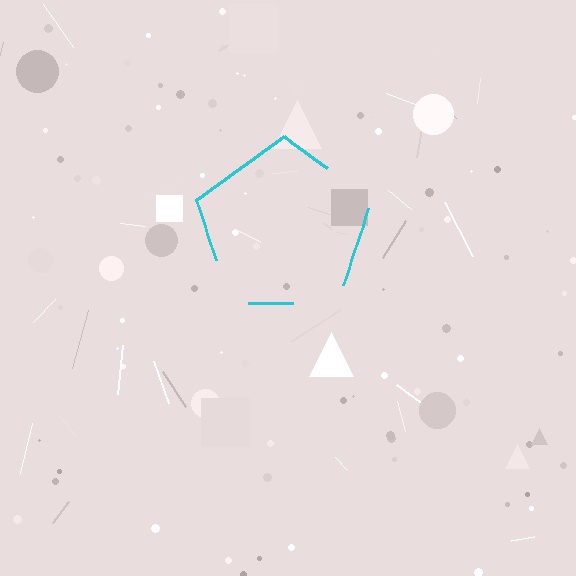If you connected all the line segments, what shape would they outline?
They would outline a pentagon.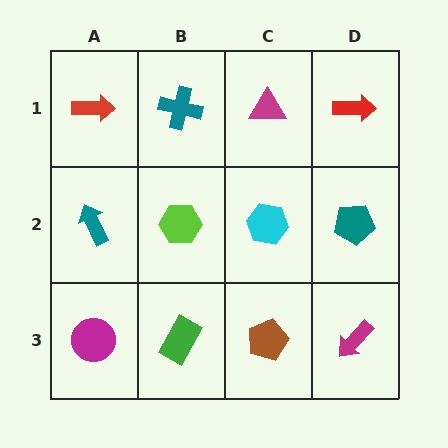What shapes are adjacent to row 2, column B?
A teal cross (row 1, column B), a green rectangle (row 3, column B), a teal arrow (row 2, column A), a cyan hexagon (row 2, column C).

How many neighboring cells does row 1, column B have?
3.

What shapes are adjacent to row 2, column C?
A magenta triangle (row 1, column C), a brown pentagon (row 3, column C), a lime hexagon (row 2, column B), a teal pentagon (row 2, column D).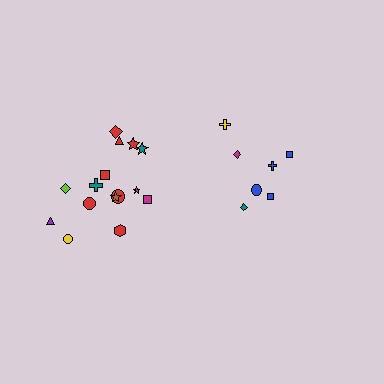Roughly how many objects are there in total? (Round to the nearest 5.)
Roughly 20 objects in total.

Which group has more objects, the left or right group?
The left group.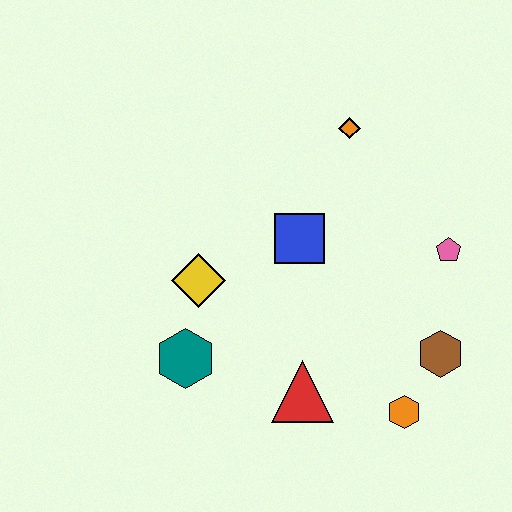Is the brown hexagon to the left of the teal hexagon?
No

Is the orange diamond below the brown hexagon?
No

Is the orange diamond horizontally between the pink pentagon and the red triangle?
Yes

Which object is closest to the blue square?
The yellow diamond is closest to the blue square.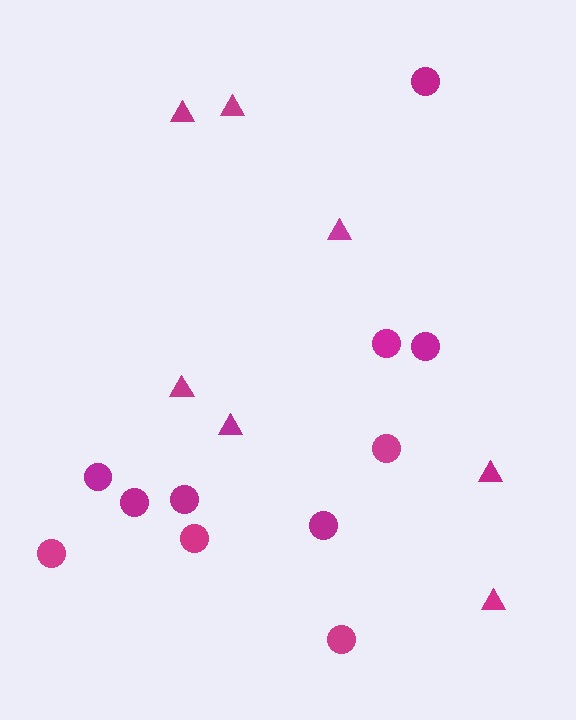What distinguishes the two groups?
There are 2 groups: one group of triangles (7) and one group of circles (11).